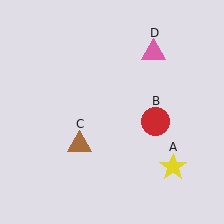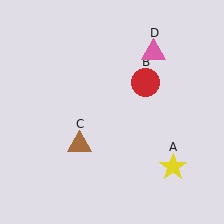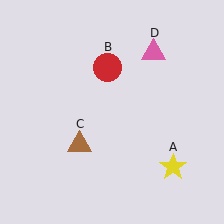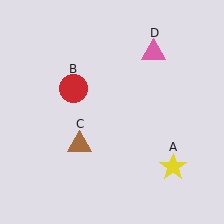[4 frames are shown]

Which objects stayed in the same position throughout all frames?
Yellow star (object A) and brown triangle (object C) and pink triangle (object D) remained stationary.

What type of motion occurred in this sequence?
The red circle (object B) rotated counterclockwise around the center of the scene.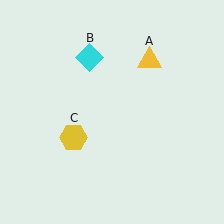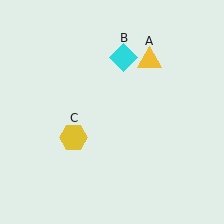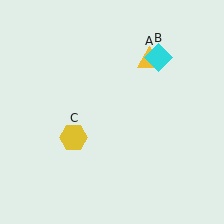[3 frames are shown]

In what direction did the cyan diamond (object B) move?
The cyan diamond (object B) moved right.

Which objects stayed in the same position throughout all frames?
Yellow triangle (object A) and yellow hexagon (object C) remained stationary.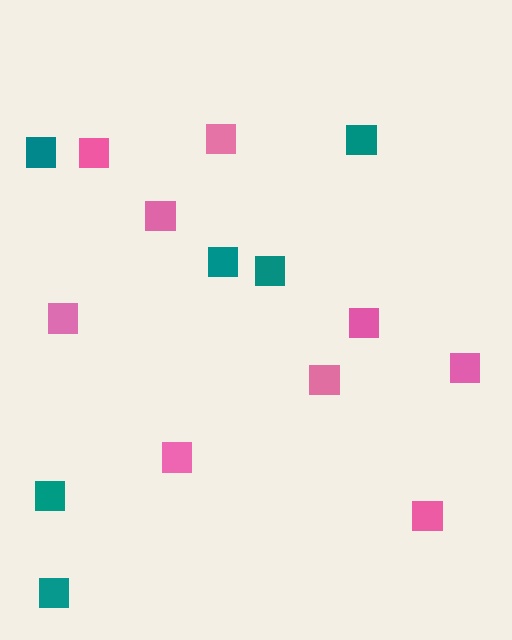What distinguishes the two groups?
There are 2 groups: one group of pink squares (9) and one group of teal squares (6).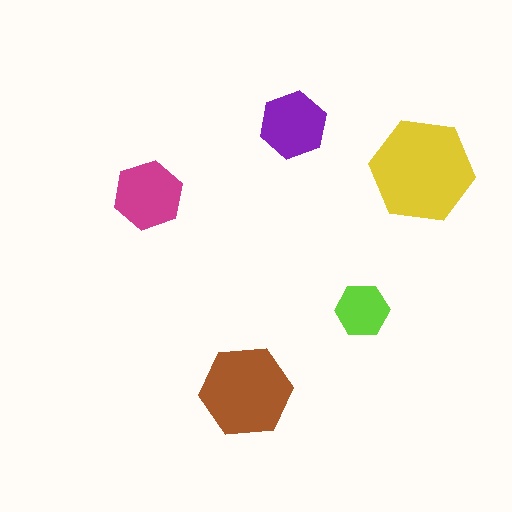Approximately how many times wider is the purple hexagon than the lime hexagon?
About 1.5 times wider.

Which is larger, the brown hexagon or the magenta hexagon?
The brown one.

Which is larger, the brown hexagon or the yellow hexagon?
The yellow one.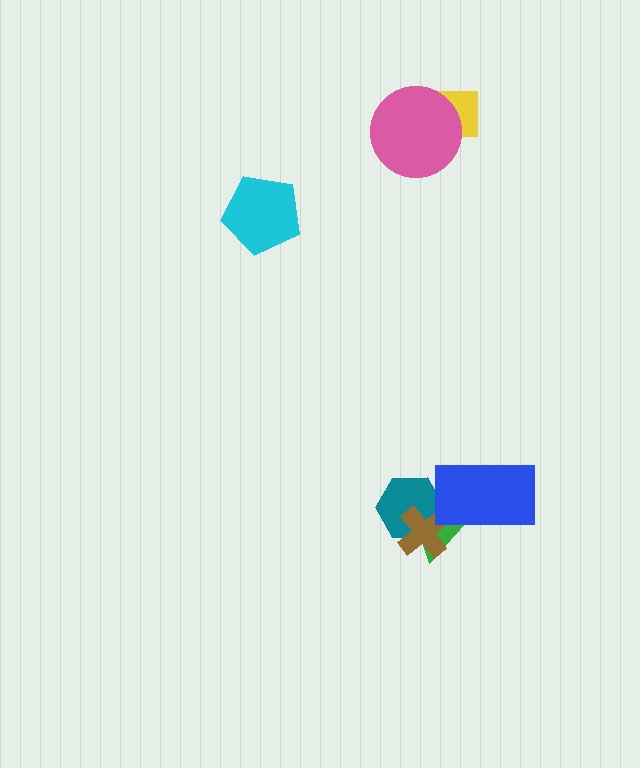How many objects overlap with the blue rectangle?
1 object overlaps with the blue rectangle.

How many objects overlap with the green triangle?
3 objects overlap with the green triangle.